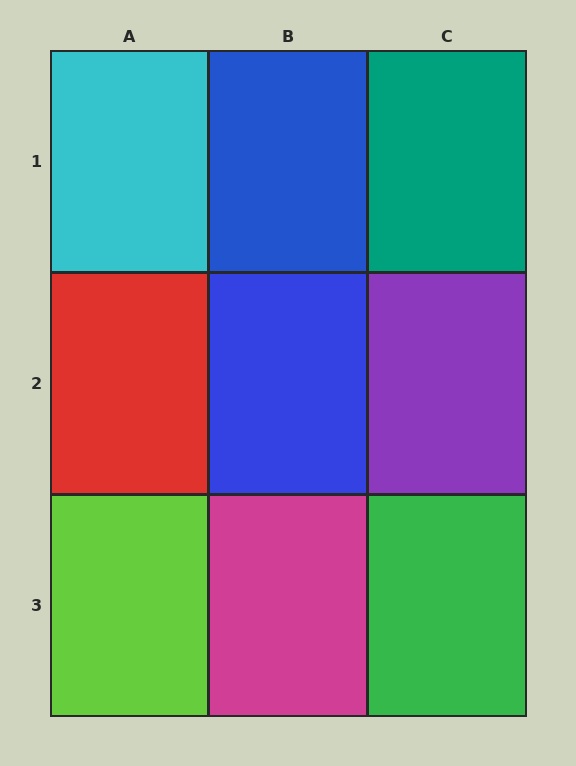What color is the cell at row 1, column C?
Teal.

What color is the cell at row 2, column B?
Blue.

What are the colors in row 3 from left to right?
Lime, magenta, green.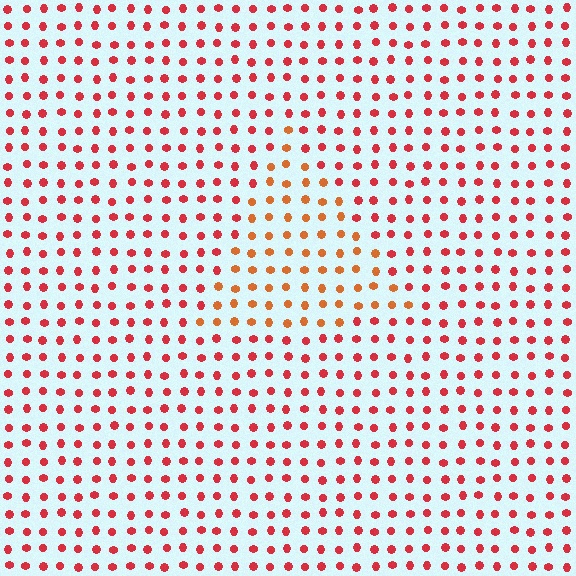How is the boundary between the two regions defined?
The boundary is defined purely by a slight shift in hue (about 28 degrees). Spacing, size, and orientation are identical on both sides.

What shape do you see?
I see a triangle.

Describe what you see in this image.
The image is filled with small red elements in a uniform arrangement. A triangle-shaped region is visible where the elements are tinted to a slightly different hue, forming a subtle color boundary.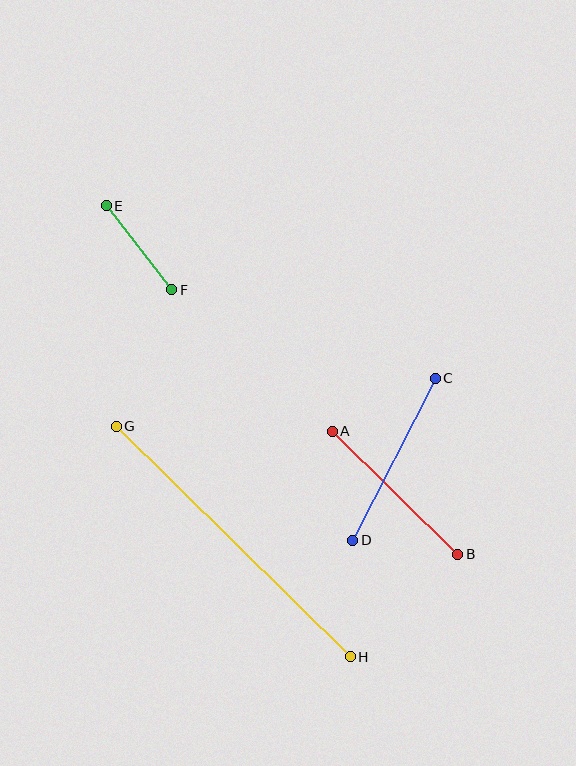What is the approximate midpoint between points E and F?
The midpoint is at approximately (139, 248) pixels.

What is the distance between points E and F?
The distance is approximately 106 pixels.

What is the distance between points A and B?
The distance is approximately 176 pixels.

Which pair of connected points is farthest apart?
Points G and H are farthest apart.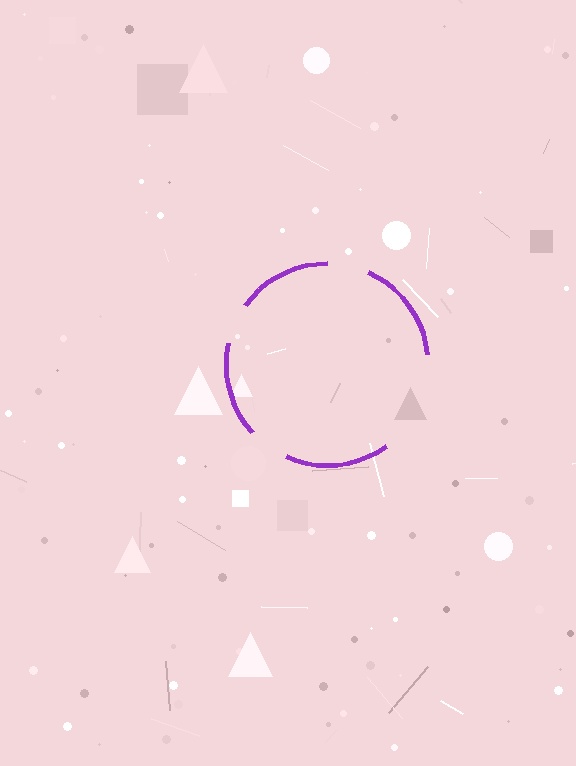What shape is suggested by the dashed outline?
The dashed outline suggests a circle.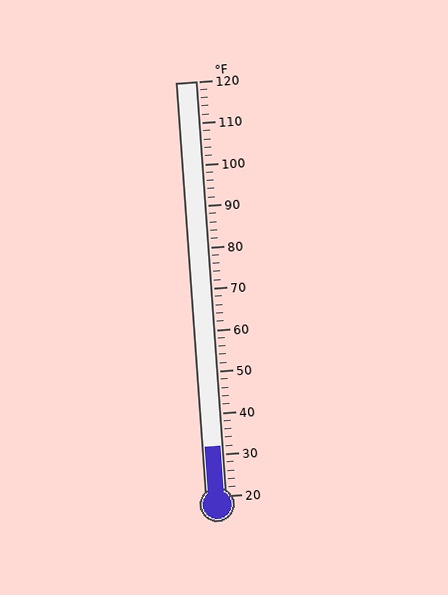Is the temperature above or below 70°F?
The temperature is below 70°F.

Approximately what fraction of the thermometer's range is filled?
The thermometer is filled to approximately 10% of its range.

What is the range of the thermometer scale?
The thermometer scale ranges from 20°F to 120°F.